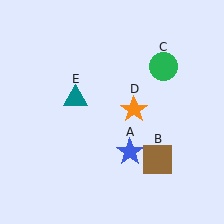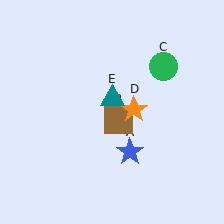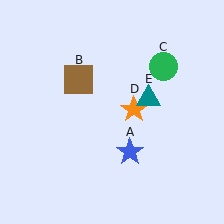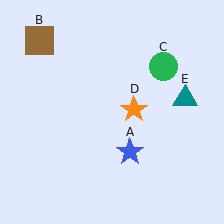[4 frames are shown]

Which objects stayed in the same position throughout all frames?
Blue star (object A) and green circle (object C) and orange star (object D) remained stationary.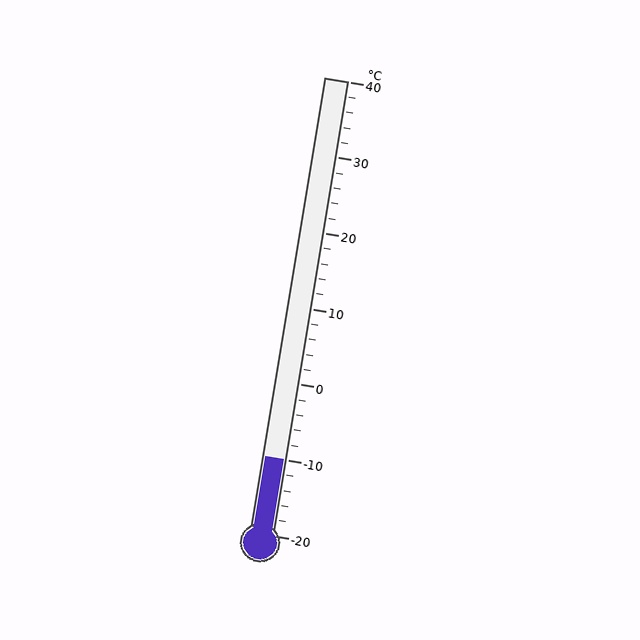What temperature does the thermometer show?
The thermometer shows approximately -10°C.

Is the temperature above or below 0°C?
The temperature is below 0°C.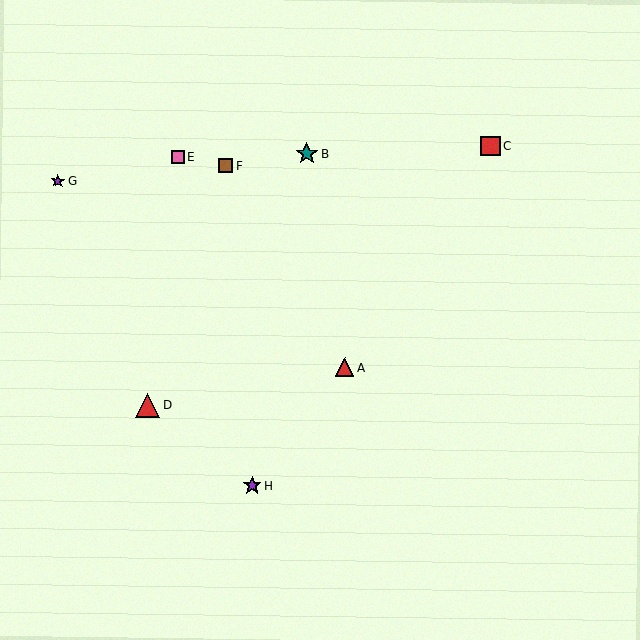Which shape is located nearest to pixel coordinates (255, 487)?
The purple star (labeled H) at (252, 486) is nearest to that location.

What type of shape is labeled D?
Shape D is a red triangle.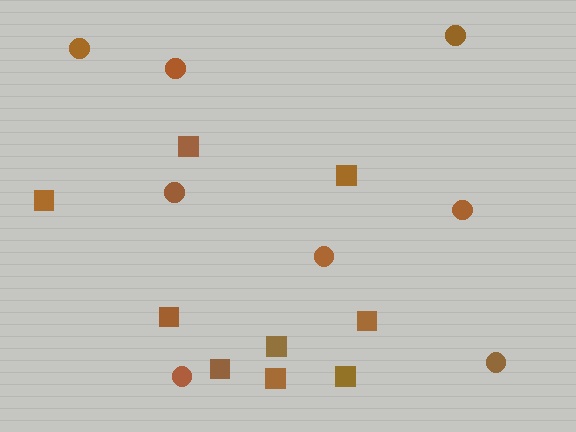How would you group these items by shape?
There are 2 groups: one group of circles (8) and one group of squares (9).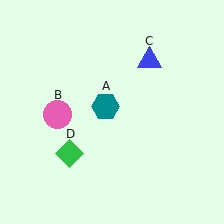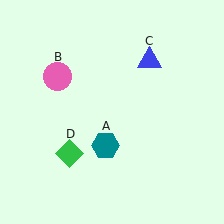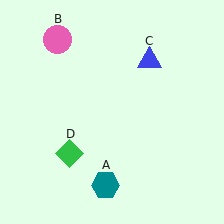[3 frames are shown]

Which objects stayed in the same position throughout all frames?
Blue triangle (object C) and green diamond (object D) remained stationary.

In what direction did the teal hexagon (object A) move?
The teal hexagon (object A) moved down.